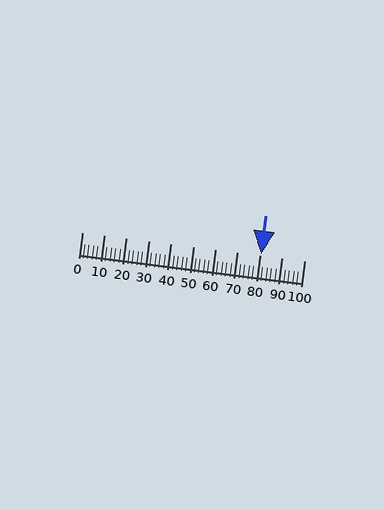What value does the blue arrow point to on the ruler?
The blue arrow points to approximately 80.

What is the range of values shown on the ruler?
The ruler shows values from 0 to 100.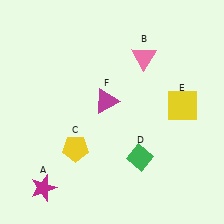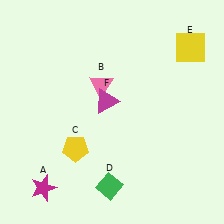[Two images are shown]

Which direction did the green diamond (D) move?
The green diamond (D) moved left.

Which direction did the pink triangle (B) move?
The pink triangle (B) moved left.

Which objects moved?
The objects that moved are: the pink triangle (B), the green diamond (D), the yellow square (E).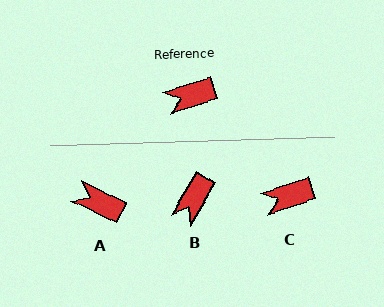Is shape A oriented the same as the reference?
No, it is off by about 44 degrees.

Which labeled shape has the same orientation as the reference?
C.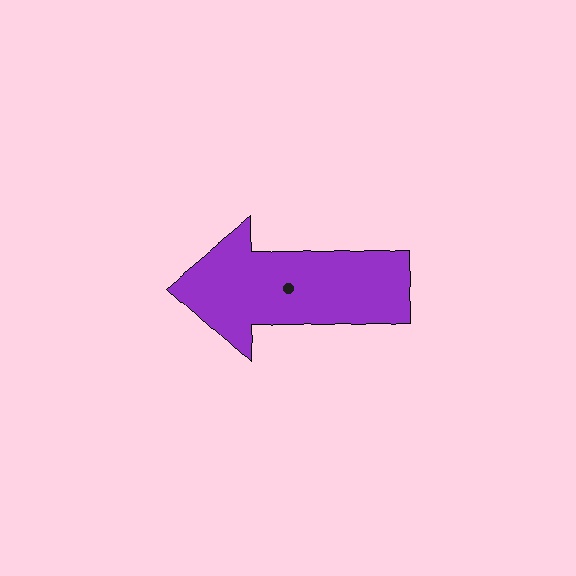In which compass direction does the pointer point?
West.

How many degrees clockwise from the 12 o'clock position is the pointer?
Approximately 271 degrees.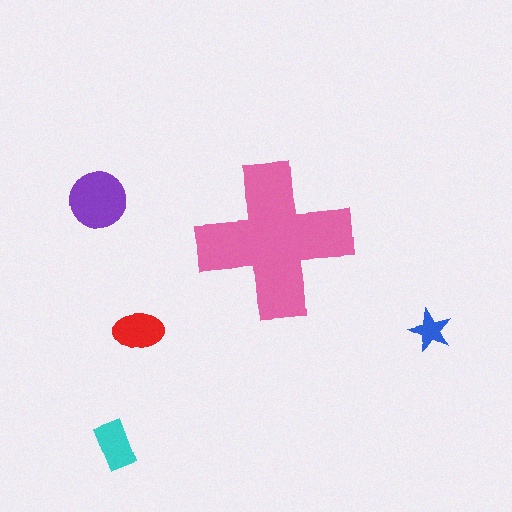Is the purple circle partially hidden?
No, the purple circle is fully visible.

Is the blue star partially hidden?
No, the blue star is fully visible.